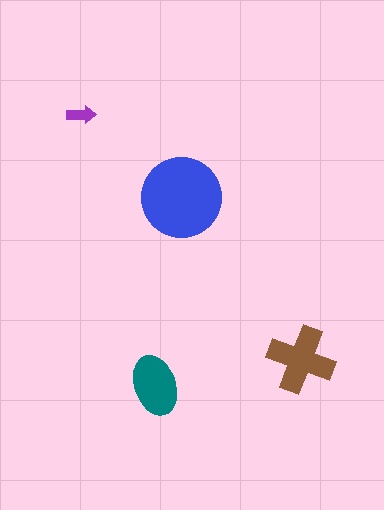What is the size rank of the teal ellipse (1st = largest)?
3rd.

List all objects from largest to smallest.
The blue circle, the brown cross, the teal ellipse, the purple arrow.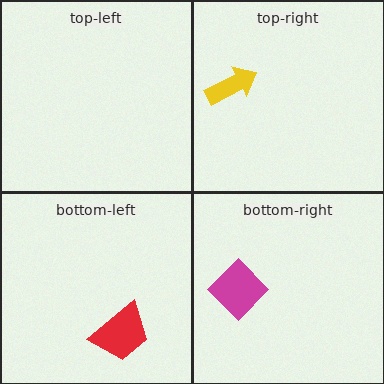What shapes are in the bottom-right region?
The magenta diamond.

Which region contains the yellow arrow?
The top-right region.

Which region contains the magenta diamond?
The bottom-right region.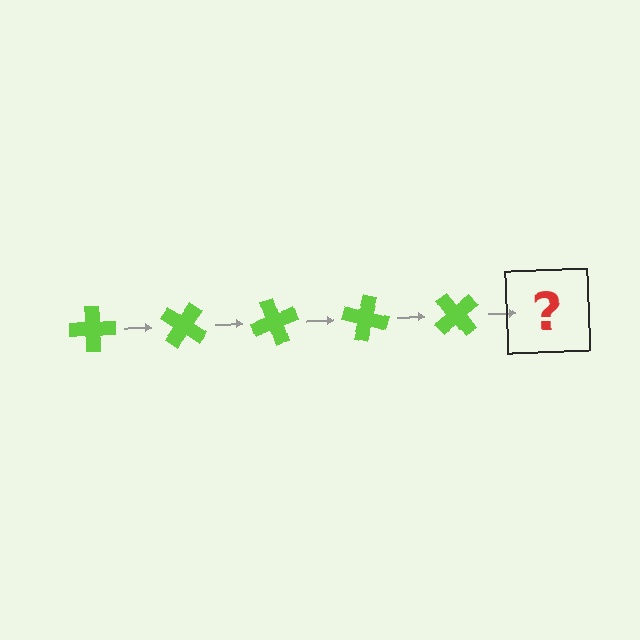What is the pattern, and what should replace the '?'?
The pattern is that the cross rotates 35 degrees each step. The '?' should be a lime cross rotated 175 degrees.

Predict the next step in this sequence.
The next step is a lime cross rotated 175 degrees.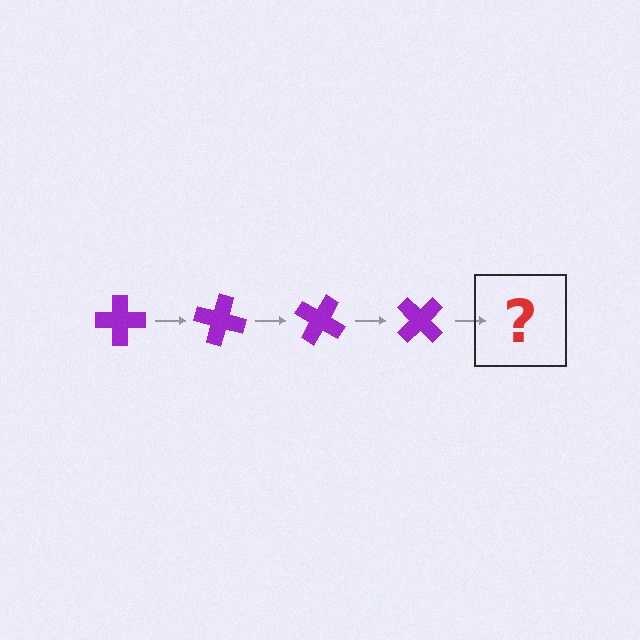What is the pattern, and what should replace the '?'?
The pattern is that the cross rotates 15 degrees each step. The '?' should be a purple cross rotated 60 degrees.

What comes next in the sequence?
The next element should be a purple cross rotated 60 degrees.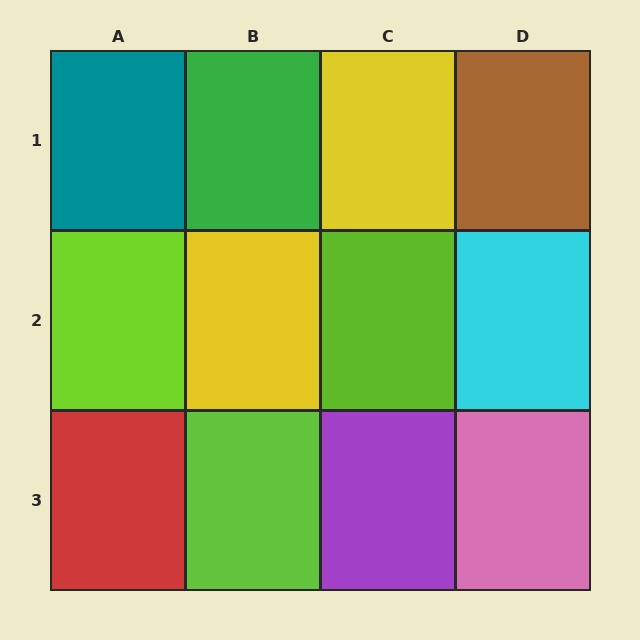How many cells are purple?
1 cell is purple.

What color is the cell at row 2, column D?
Cyan.